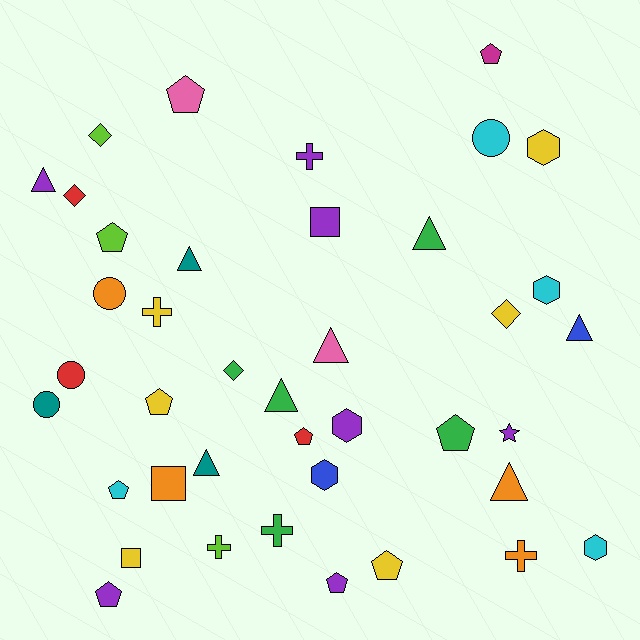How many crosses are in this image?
There are 5 crosses.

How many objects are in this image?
There are 40 objects.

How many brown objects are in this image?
There are no brown objects.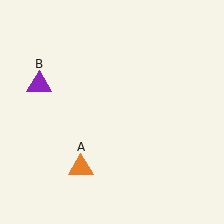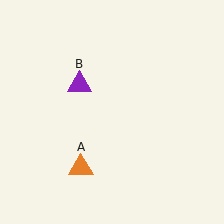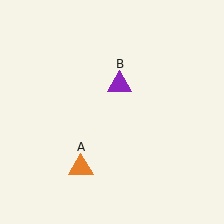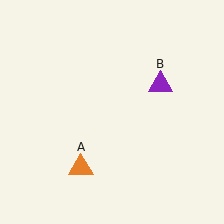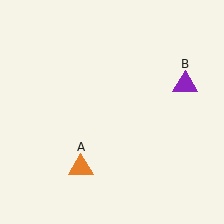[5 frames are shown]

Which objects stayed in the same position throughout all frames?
Orange triangle (object A) remained stationary.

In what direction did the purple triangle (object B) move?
The purple triangle (object B) moved right.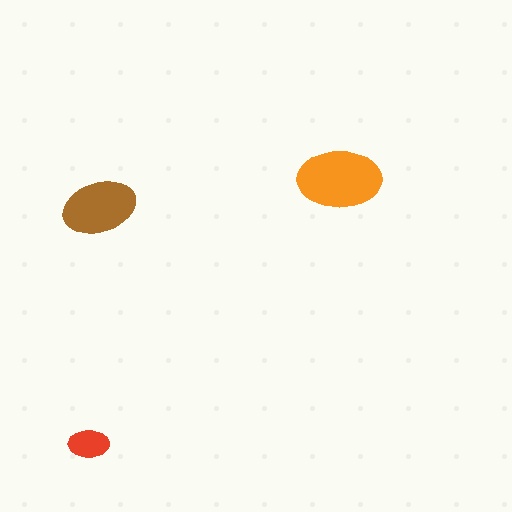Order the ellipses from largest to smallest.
the orange one, the brown one, the red one.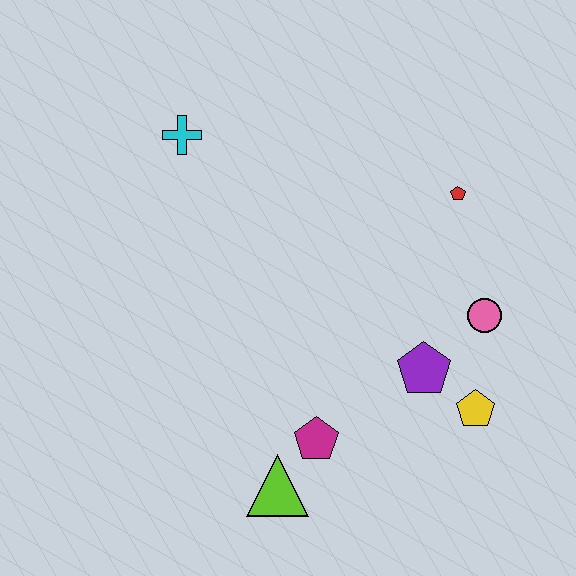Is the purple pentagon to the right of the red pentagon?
No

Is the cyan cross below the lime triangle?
No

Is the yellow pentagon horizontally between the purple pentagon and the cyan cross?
No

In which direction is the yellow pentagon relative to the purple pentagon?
The yellow pentagon is to the right of the purple pentagon.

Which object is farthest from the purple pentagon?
The cyan cross is farthest from the purple pentagon.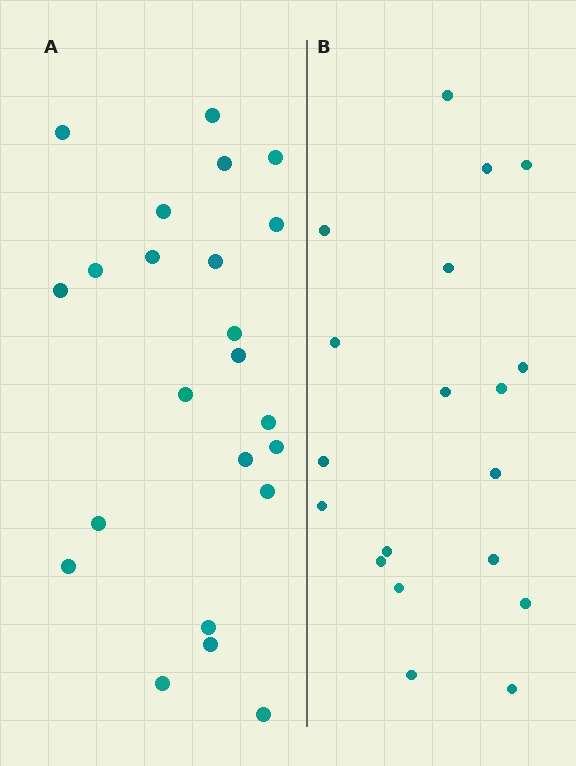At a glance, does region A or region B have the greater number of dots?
Region A (the left region) has more dots.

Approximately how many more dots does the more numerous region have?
Region A has about 4 more dots than region B.